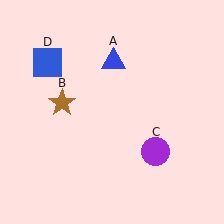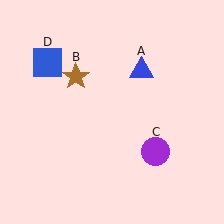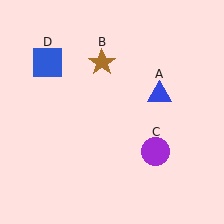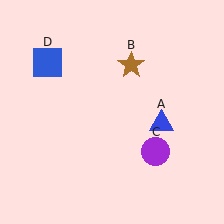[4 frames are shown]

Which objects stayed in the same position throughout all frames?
Purple circle (object C) and blue square (object D) remained stationary.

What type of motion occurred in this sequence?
The blue triangle (object A), brown star (object B) rotated clockwise around the center of the scene.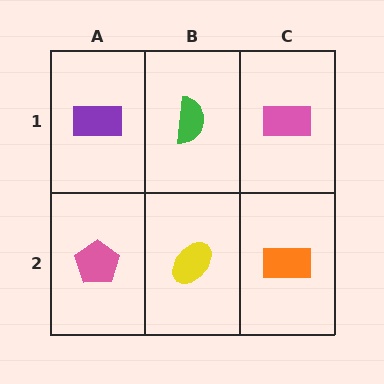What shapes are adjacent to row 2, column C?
A pink rectangle (row 1, column C), a yellow ellipse (row 2, column B).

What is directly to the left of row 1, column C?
A green semicircle.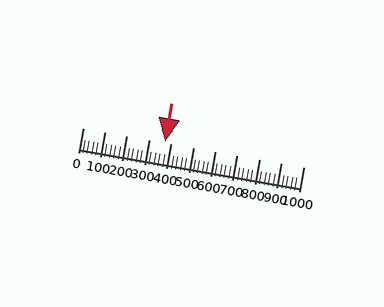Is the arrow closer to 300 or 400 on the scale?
The arrow is closer to 400.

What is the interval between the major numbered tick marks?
The major tick marks are spaced 100 units apart.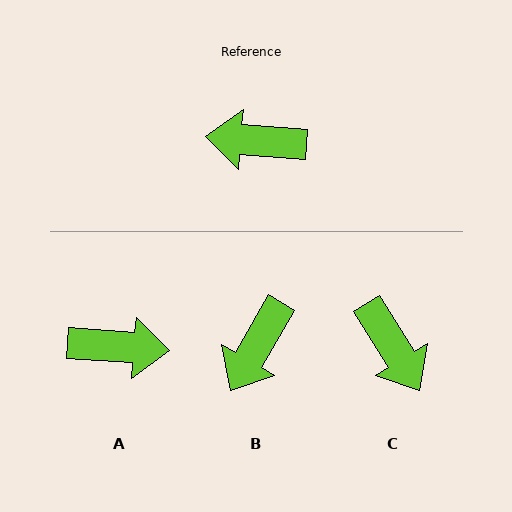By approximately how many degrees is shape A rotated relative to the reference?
Approximately 180 degrees clockwise.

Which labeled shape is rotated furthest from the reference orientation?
A, about 180 degrees away.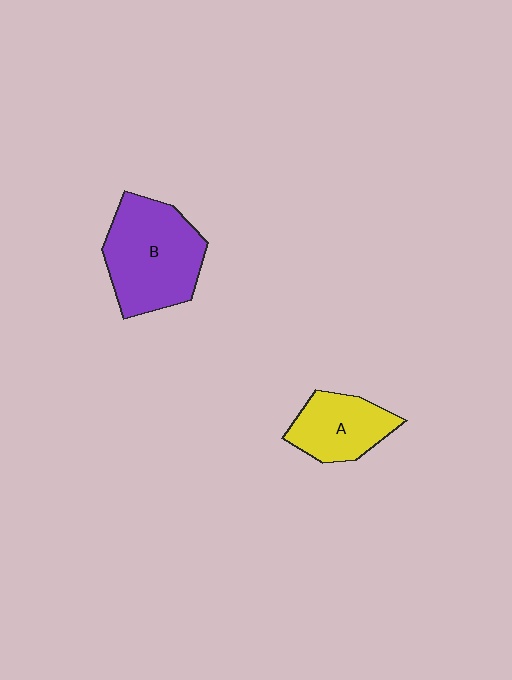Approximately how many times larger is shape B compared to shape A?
Approximately 1.6 times.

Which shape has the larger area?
Shape B (purple).